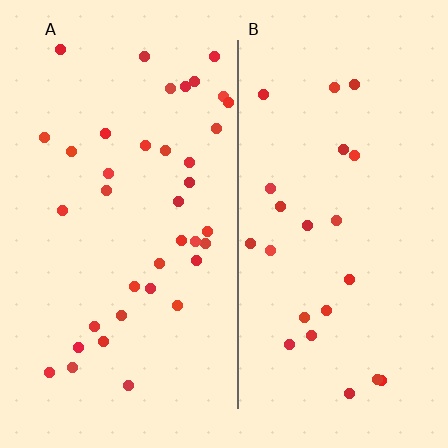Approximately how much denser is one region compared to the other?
Approximately 1.6× — region A over region B.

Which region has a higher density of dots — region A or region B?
A (the left).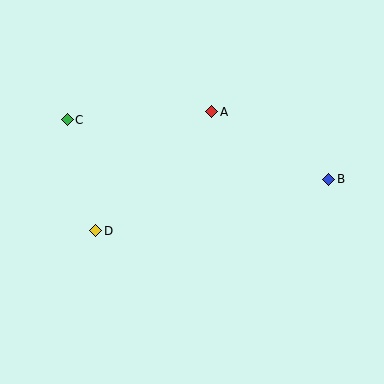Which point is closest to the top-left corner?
Point C is closest to the top-left corner.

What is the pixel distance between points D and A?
The distance between D and A is 166 pixels.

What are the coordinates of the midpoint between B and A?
The midpoint between B and A is at (270, 146).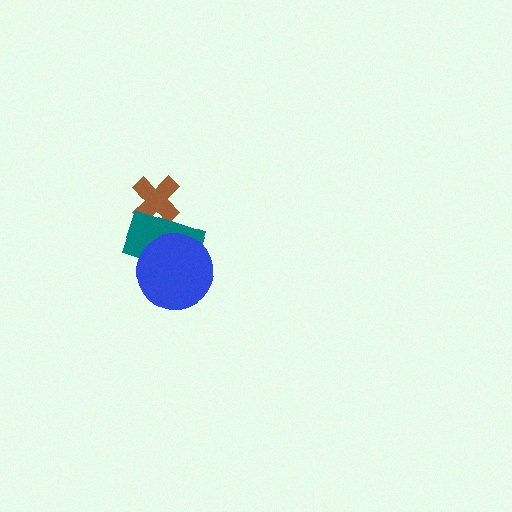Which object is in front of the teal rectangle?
The blue circle is in front of the teal rectangle.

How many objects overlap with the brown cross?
1 object overlaps with the brown cross.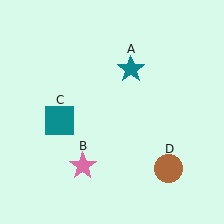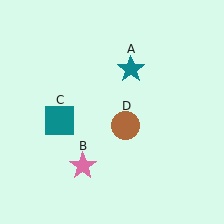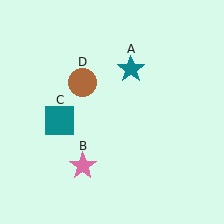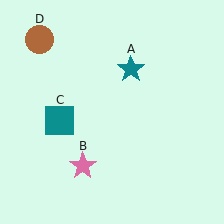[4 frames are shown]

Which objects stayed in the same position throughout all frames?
Teal star (object A) and pink star (object B) and teal square (object C) remained stationary.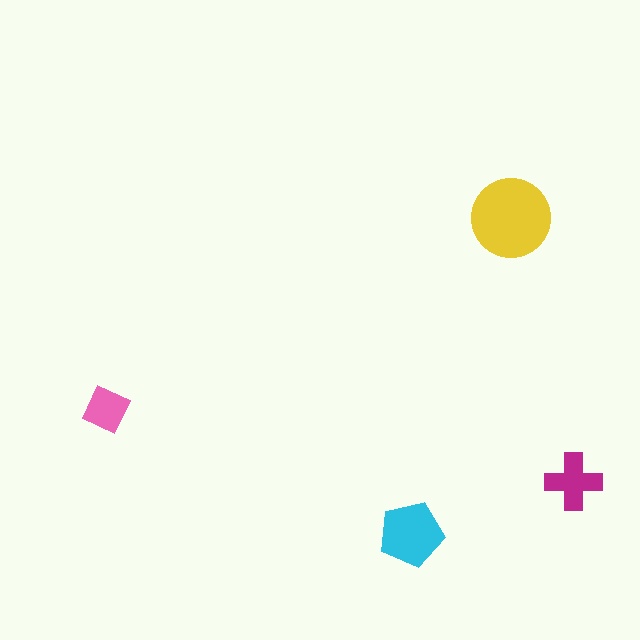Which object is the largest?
The yellow circle.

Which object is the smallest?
The pink square.